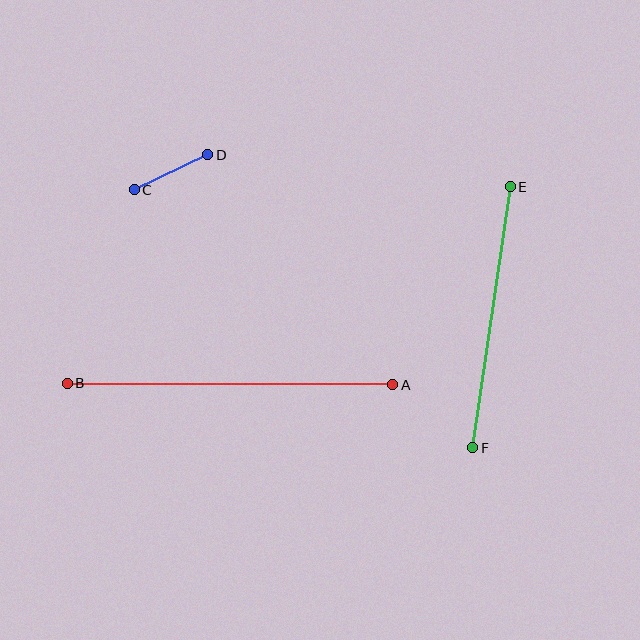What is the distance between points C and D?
The distance is approximately 81 pixels.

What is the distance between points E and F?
The distance is approximately 264 pixels.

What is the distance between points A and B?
The distance is approximately 325 pixels.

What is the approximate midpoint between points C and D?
The midpoint is at approximately (171, 172) pixels.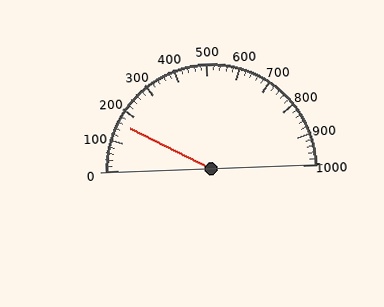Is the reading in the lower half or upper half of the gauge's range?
The reading is in the lower half of the range (0 to 1000).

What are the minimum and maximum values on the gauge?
The gauge ranges from 0 to 1000.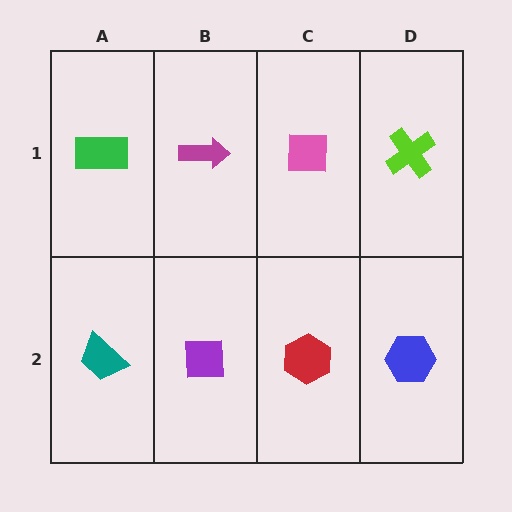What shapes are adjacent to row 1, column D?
A blue hexagon (row 2, column D), a pink square (row 1, column C).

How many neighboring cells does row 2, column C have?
3.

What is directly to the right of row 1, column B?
A pink square.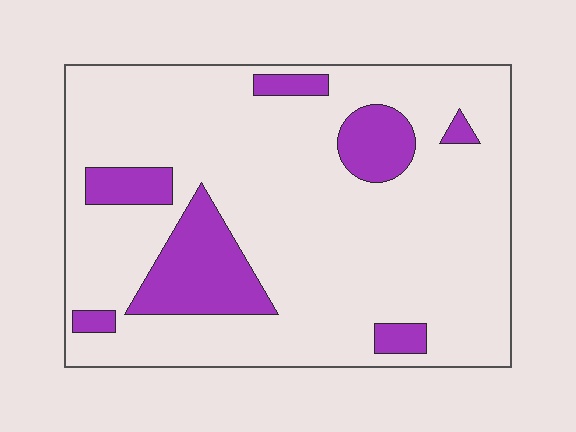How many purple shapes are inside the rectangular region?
7.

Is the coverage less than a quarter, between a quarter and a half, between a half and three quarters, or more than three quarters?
Less than a quarter.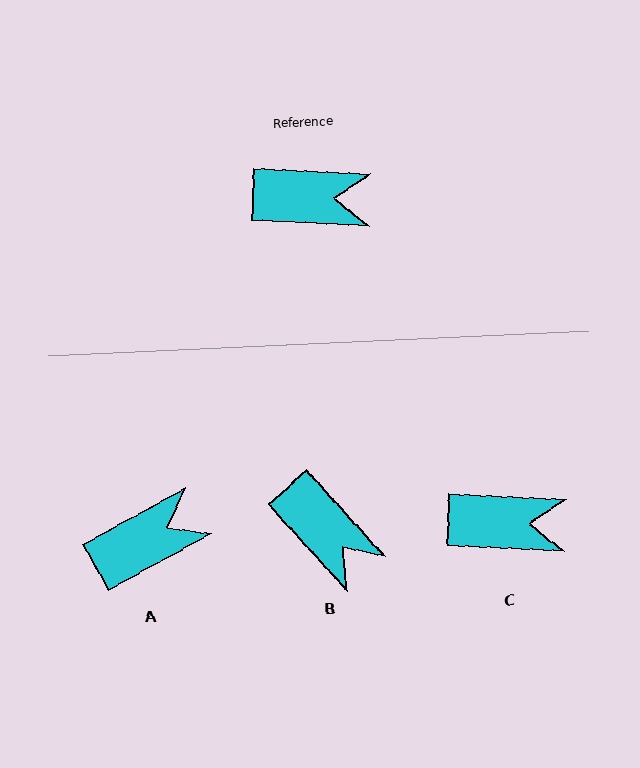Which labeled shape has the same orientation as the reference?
C.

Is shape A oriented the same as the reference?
No, it is off by about 32 degrees.